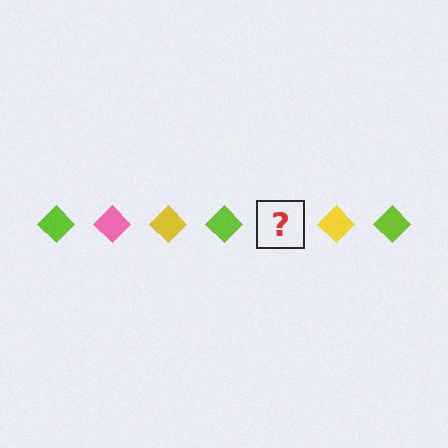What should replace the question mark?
The question mark should be replaced with a pink diamond.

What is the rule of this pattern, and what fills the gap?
The rule is that the pattern cycles through lime, pink, yellow diamonds. The gap should be filled with a pink diamond.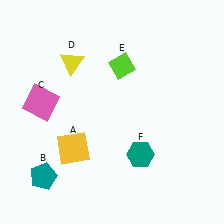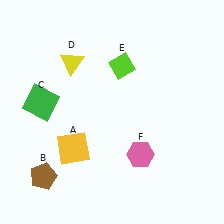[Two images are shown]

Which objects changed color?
B changed from teal to brown. C changed from pink to green. F changed from teal to pink.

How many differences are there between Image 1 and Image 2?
There are 3 differences between the two images.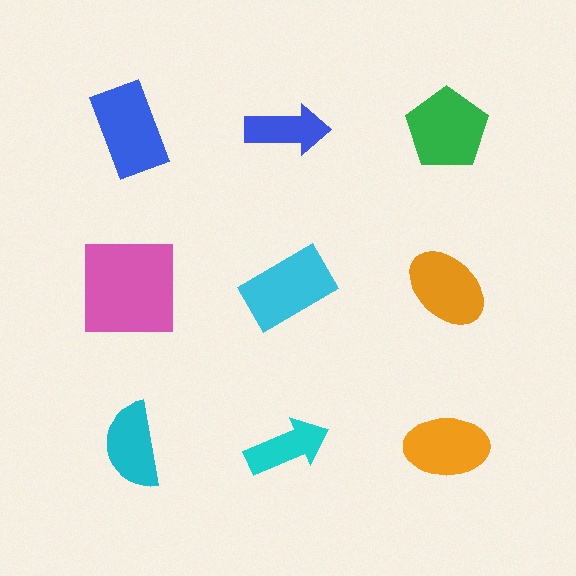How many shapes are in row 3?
3 shapes.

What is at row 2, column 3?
An orange ellipse.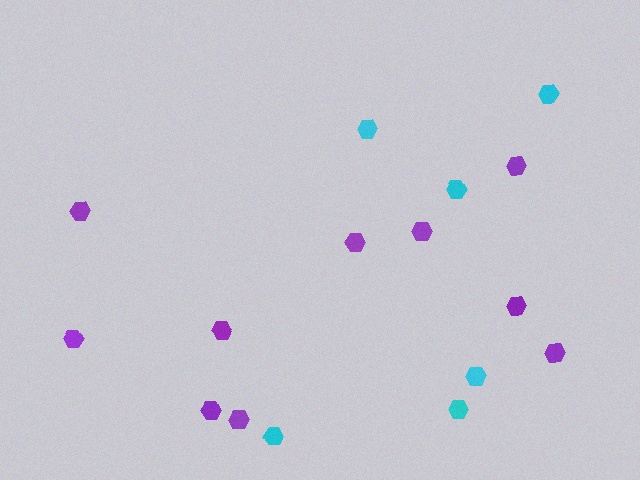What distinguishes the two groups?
There are 2 groups: one group of cyan hexagons (6) and one group of purple hexagons (10).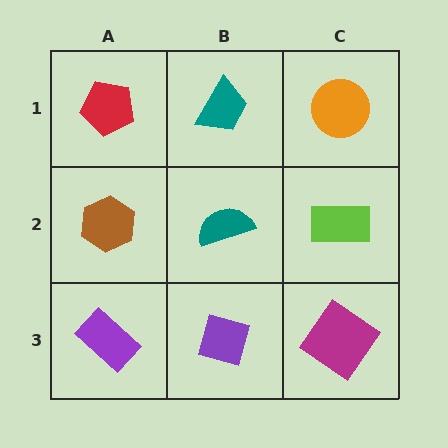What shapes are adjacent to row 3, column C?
A lime rectangle (row 2, column C), a purple diamond (row 3, column B).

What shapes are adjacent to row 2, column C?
An orange circle (row 1, column C), a magenta diamond (row 3, column C), a teal semicircle (row 2, column B).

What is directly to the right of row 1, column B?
An orange circle.